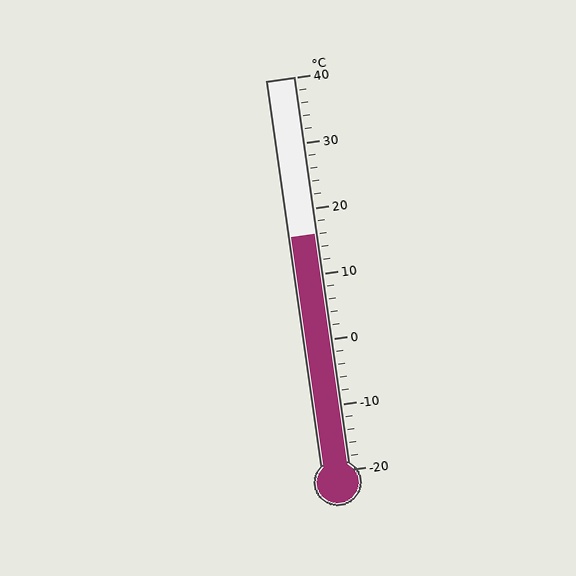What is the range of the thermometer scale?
The thermometer scale ranges from -20°C to 40°C.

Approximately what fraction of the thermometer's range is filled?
The thermometer is filled to approximately 60% of its range.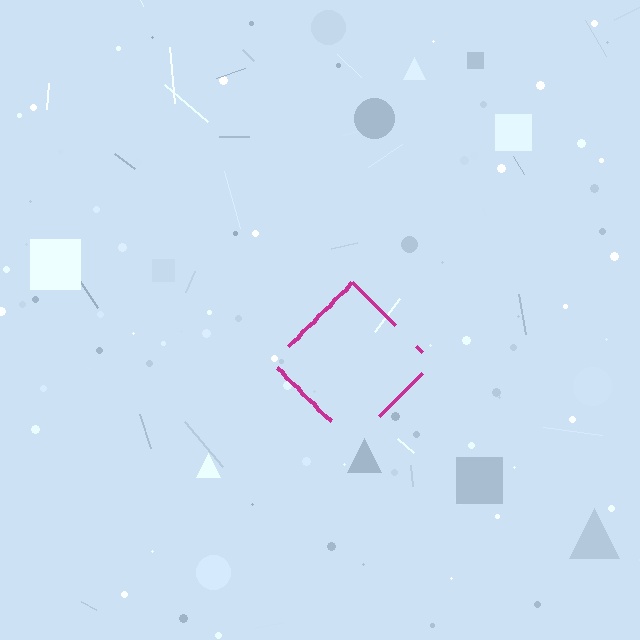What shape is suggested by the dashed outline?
The dashed outline suggests a diamond.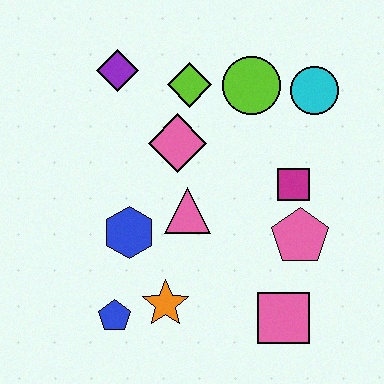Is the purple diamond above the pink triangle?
Yes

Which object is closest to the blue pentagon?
The orange star is closest to the blue pentagon.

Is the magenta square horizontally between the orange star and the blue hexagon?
No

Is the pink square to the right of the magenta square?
No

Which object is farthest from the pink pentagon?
The purple diamond is farthest from the pink pentagon.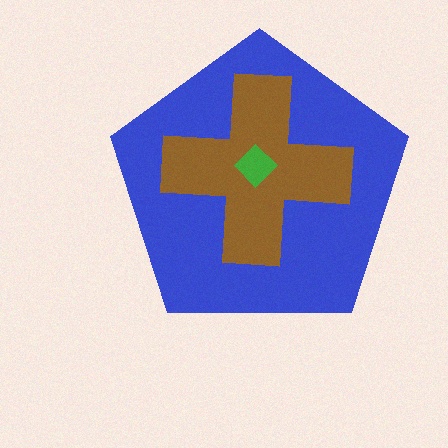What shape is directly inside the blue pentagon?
The brown cross.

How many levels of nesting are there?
3.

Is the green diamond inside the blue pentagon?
Yes.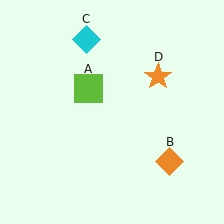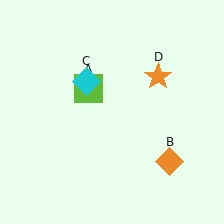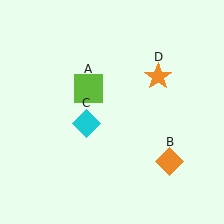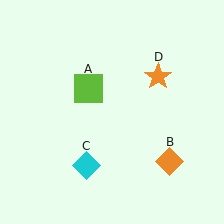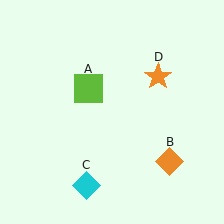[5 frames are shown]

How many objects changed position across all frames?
1 object changed position: cyan diamond (object C).